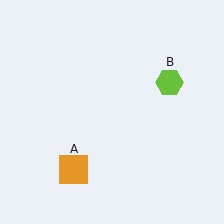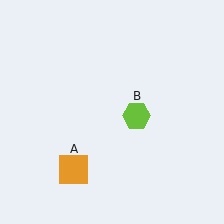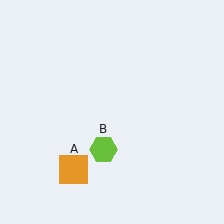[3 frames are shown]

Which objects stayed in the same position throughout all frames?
Orange square (object A) remained stationary.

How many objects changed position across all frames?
1 object changed position: lime hexagon (object B).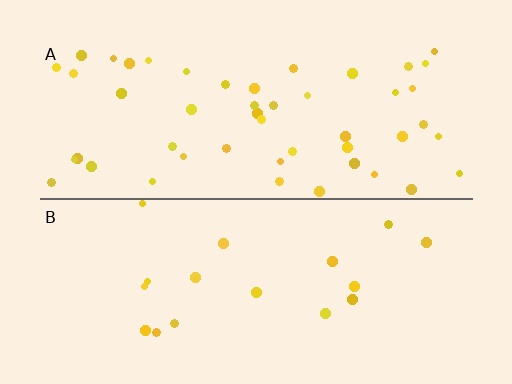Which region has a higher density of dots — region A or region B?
A (the top).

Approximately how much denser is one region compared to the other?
Approximately 2.7× — region A over region B.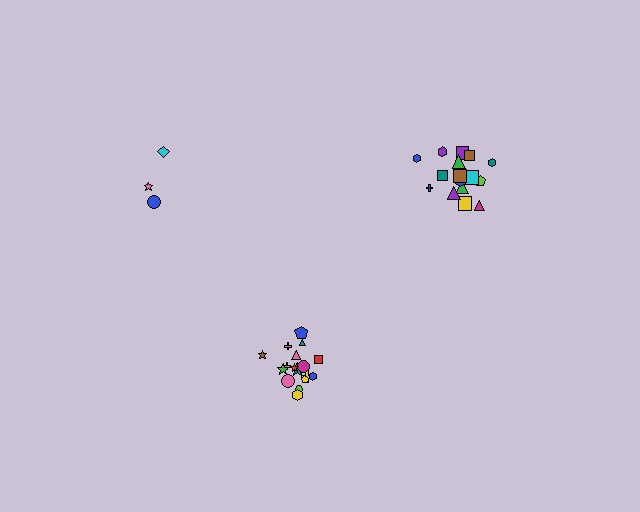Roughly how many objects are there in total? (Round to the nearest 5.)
Roughly 40 objects in total.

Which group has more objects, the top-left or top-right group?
The top-right group.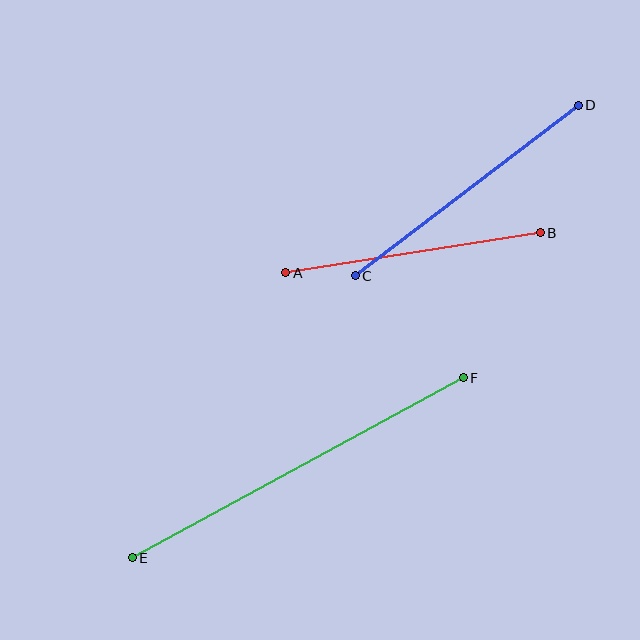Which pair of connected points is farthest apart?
Points E and F are farthest apart.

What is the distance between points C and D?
The distance is approximately 281 pixels.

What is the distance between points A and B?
The distance is approximately 258 pixels.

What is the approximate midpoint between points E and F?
The midpoint is at approximately (298, 468) pixels.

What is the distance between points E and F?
The distance is approximately 377 pixels.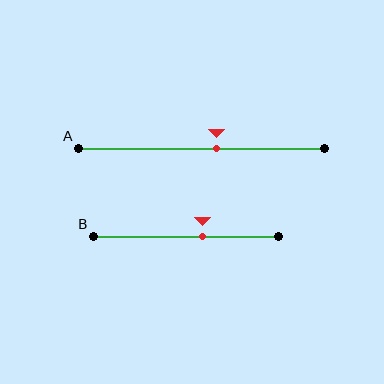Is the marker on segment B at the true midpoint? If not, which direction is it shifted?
No, the marker on segment B is shifted to the right by about 9% of the segment length.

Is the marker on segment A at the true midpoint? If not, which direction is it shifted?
No, the marker on segment A is shifted to the right by about 6% of the segment length.